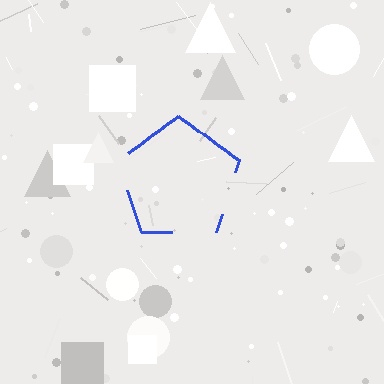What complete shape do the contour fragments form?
The contour fragments form a pentagon.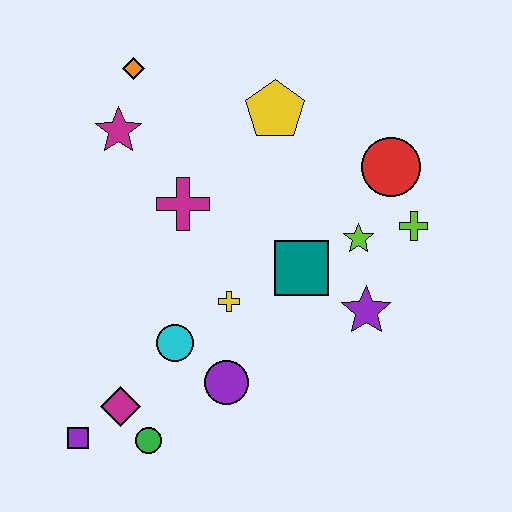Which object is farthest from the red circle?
The purple square is farthest from the red circle.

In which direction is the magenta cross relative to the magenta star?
The magenta cross is below the magenta star.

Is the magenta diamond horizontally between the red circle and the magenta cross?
No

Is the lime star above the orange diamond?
No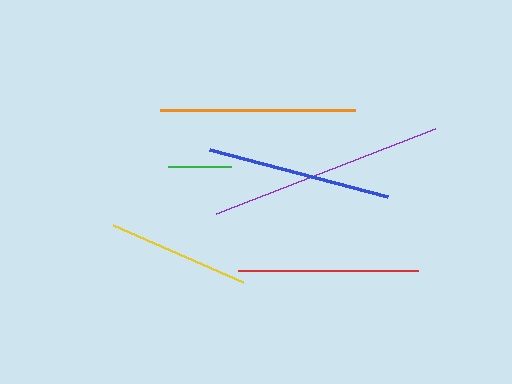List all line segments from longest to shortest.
From longest to shortest: purple, orange, blue, red, yellow, green.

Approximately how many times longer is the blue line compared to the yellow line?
The blue line is approximately 1.3 times the length of the yellow line.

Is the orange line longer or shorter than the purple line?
The purple line is longer than the orange line.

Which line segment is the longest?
The purple line is the longest at approximately 234 pixels.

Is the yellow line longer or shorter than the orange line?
The orange line is longer than the yellow line.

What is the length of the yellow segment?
The yellow segment is approximately 141 pixels long.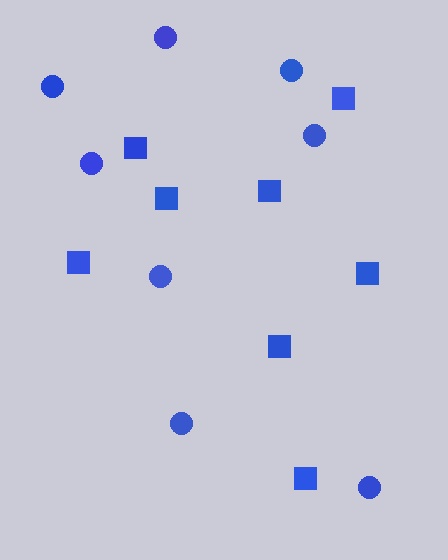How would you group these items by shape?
There are 2 groups: one group of circles (8) and one group of squares (8).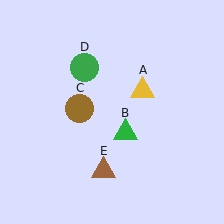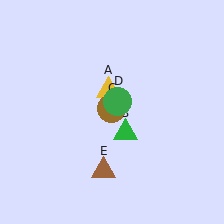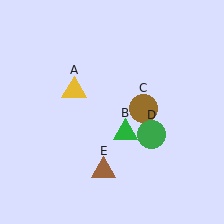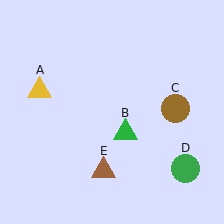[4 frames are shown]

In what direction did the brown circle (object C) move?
The brown circle (object C) moved right.